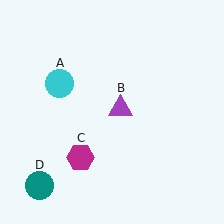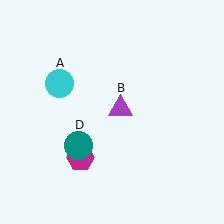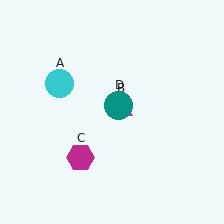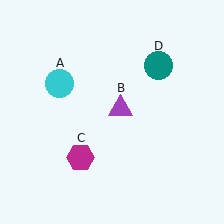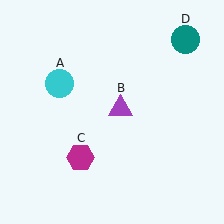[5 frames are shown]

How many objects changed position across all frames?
1 object changed position: teal circle (object D).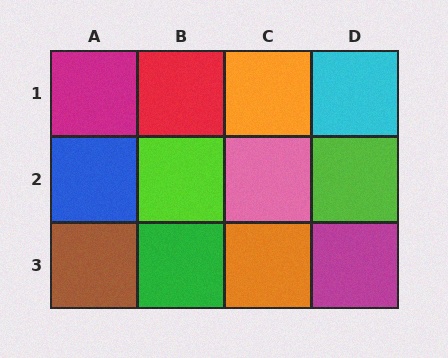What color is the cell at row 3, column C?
Orange.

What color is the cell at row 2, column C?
Pink.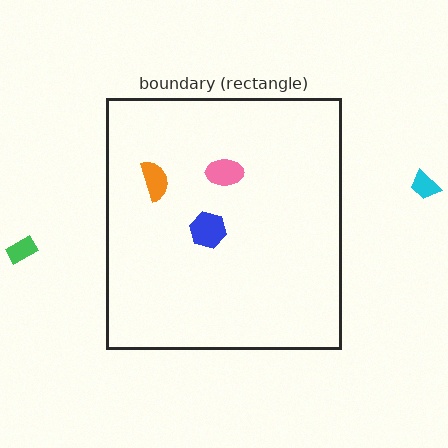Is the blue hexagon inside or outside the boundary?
Inside.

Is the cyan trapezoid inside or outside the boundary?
Outside.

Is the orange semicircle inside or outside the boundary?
Inside.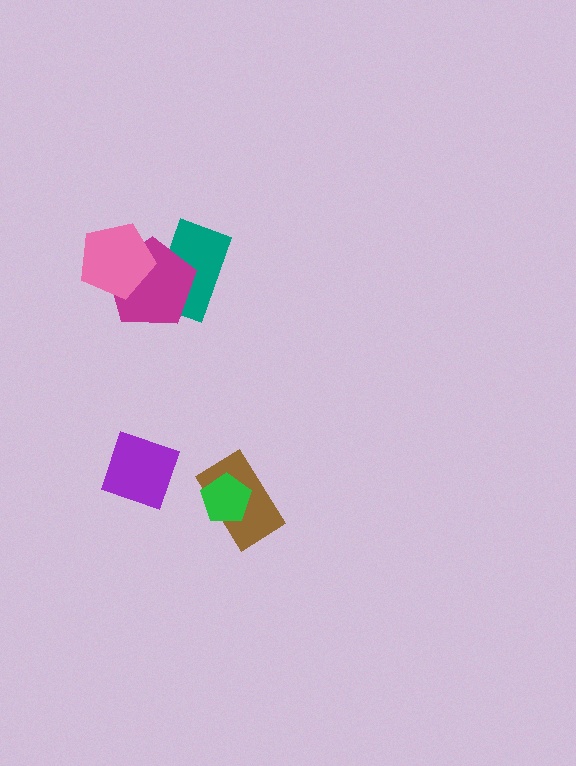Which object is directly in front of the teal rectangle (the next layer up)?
The magenta pentagon is directly in front of the teal rectangle.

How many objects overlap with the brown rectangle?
1 object overlaps with the brown rectangle.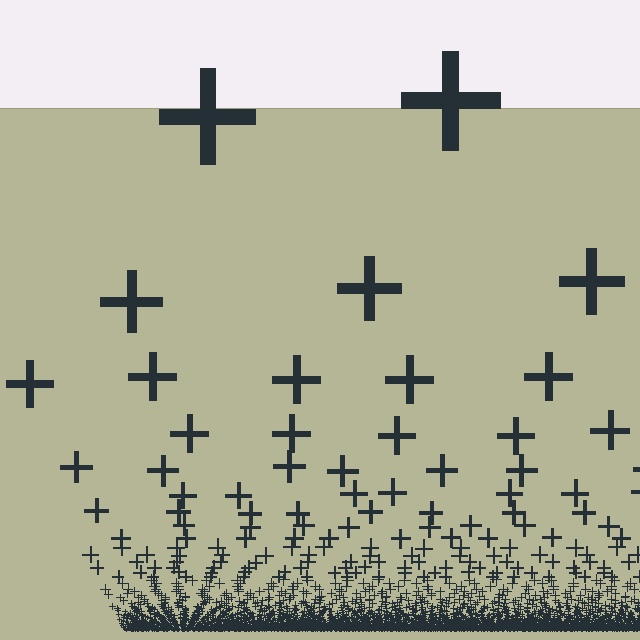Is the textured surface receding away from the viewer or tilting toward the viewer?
The surface appears to tilt toward the viewer. Texture elements get larger and sparser toward the top.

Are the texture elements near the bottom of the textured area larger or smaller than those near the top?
Smaller. The gradient is inverted — elements near the bottom are smaller and denser.